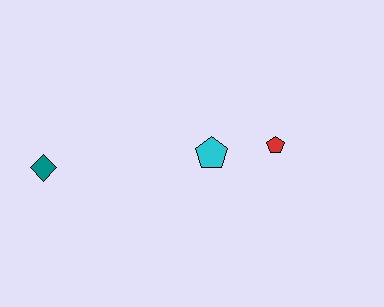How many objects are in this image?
There are 3 objects.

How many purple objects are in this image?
There are no purple objects.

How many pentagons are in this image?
There are 2 pentagons.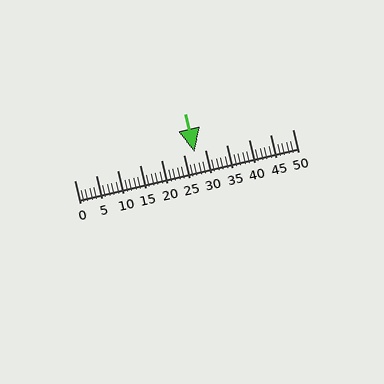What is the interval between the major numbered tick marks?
The major tick marks are spaced 5 units apart.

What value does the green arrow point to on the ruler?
The green arrow points to approximately 28.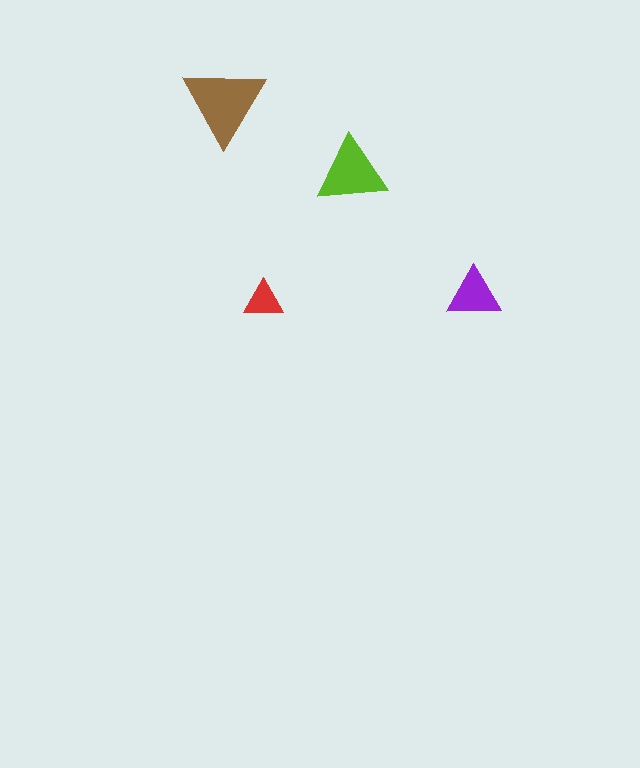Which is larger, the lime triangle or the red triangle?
The lime one.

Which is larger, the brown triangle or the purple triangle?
The brown one.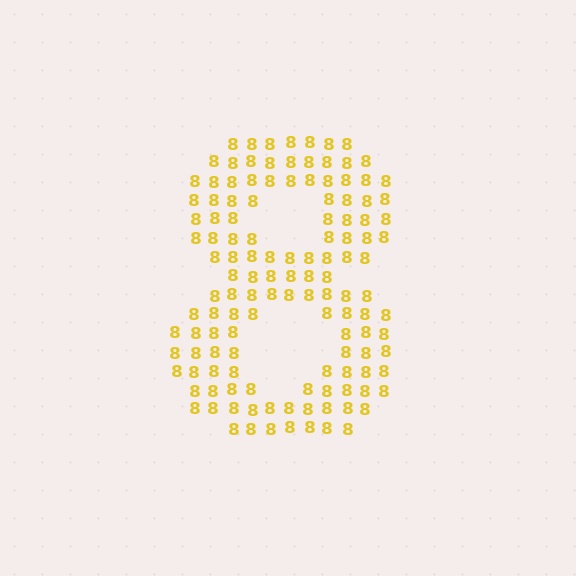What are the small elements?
The small elements are digit 8's.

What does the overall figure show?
The overall figure shows the digit 8.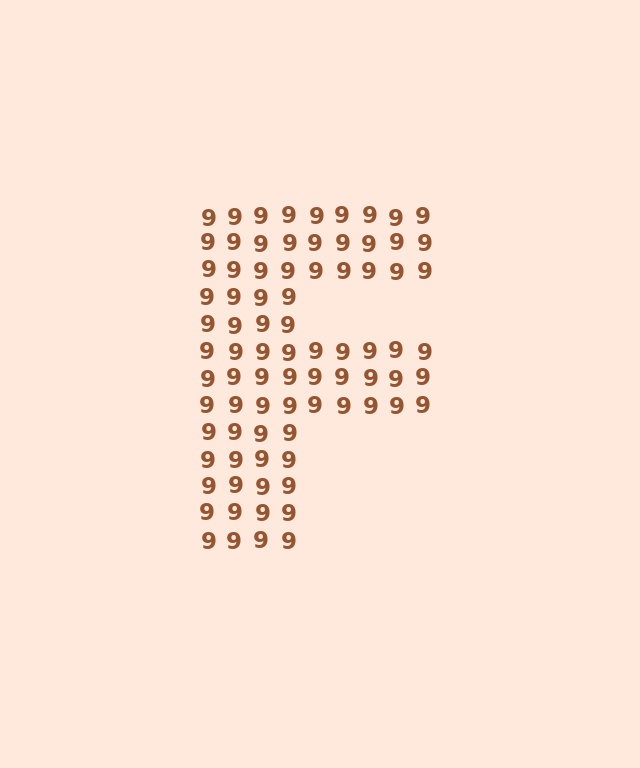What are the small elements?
The small elements are digit 9's.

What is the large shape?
The large shape is the letter F.